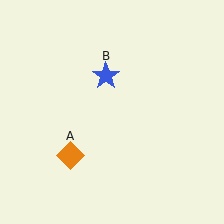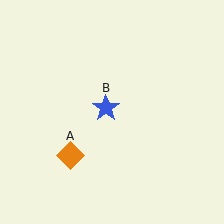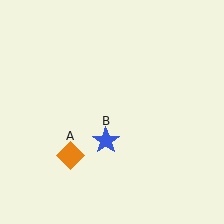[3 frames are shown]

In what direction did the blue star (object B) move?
The blue star (object B) moved down.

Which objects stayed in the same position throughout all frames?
Orange diamond (object A) remained stationary.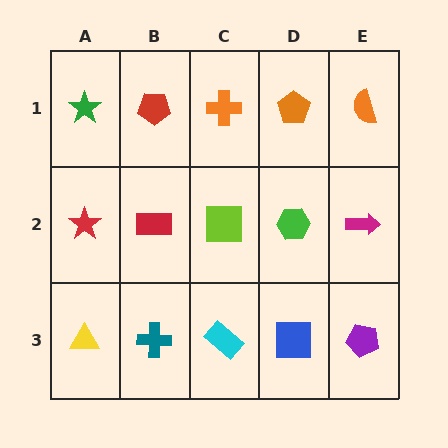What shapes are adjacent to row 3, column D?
A green hexagon (row 2, column D), a cyan rectangle (row 3, column C), a purple pentagon (row 3, column E).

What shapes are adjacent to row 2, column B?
A red pentagon (row 1, column B), a teal cross (row 3, column B), a red star (row 2, column A), a lime square (row 2, column C).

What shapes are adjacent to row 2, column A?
A green star (row 1, column A), a yellow triangle (row 3, column A), a red rectangle (row 2, column B).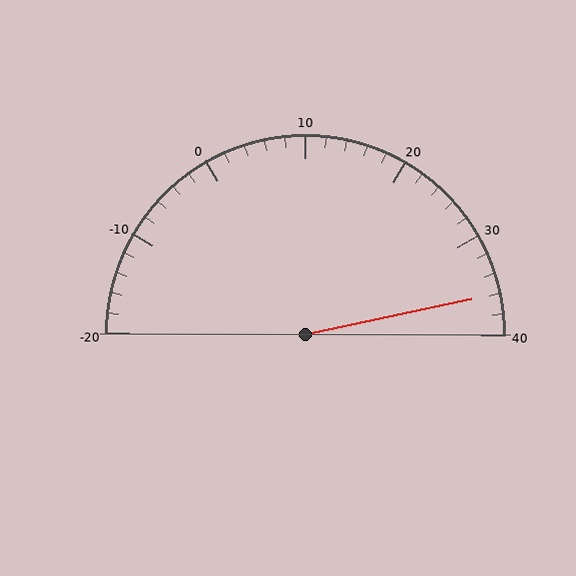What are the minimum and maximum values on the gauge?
The gauge ranges from -20 to 40.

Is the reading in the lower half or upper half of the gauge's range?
The reading is in the upper half of the range (-20 to 40).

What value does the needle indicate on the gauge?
The needle indicates approximately 36.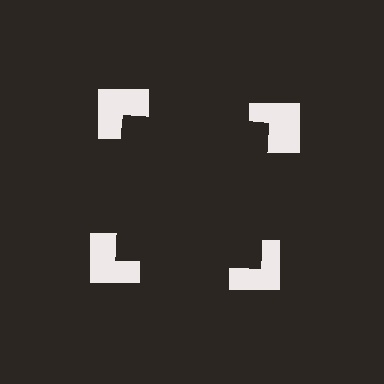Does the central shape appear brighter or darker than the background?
It typically appears slightly darker than the background, even though no actual brightness change is drawn.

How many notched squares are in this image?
There are 4 — one at each vertex of the illusory square.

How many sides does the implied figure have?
4 sides.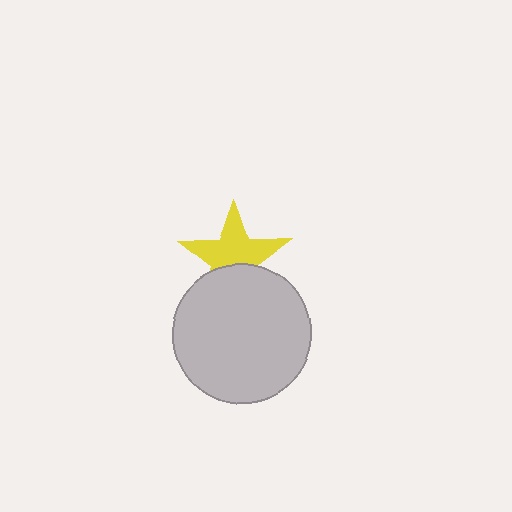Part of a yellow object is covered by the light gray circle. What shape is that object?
It is a star.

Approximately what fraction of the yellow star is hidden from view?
Roughly 38% of the yellow star is hidden behind the light gray circle.